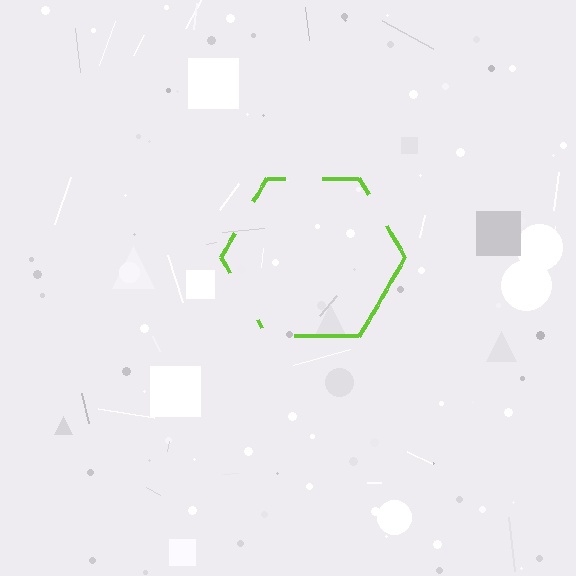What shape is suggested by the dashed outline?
The dashed outline suggests a hexagon.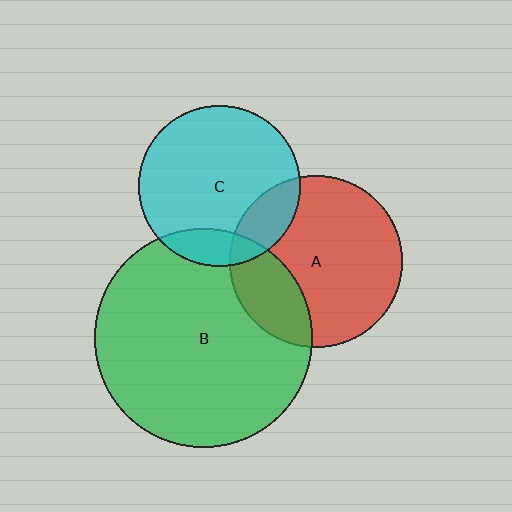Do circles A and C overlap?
Yes.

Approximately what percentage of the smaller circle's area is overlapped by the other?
Approximately 15%.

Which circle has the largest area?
Circle B (green).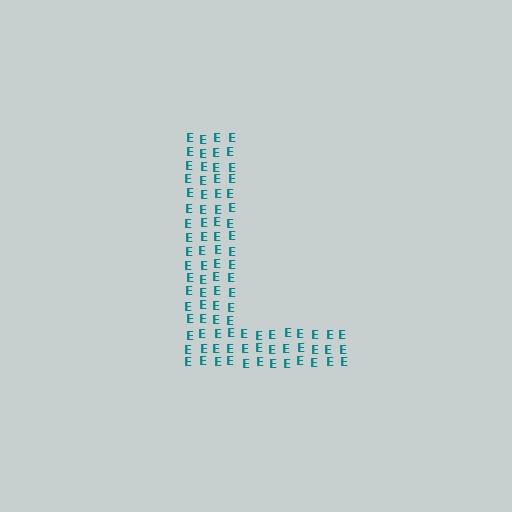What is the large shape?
The large shape is the letter L.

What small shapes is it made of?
It is made of small letter E's.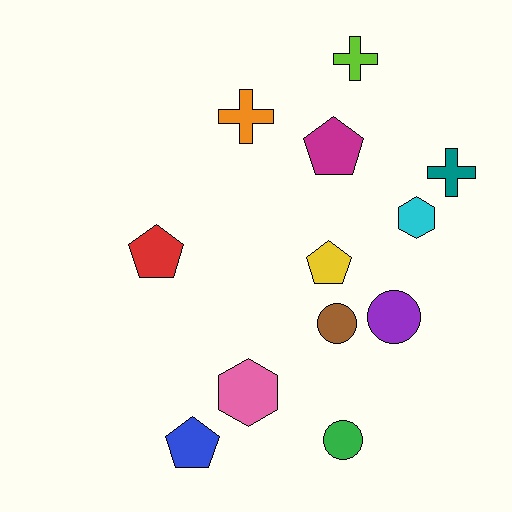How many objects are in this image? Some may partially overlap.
There are 12 objects.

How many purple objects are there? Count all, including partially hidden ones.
There is 1 purple object.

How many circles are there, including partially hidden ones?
There are 3 circles.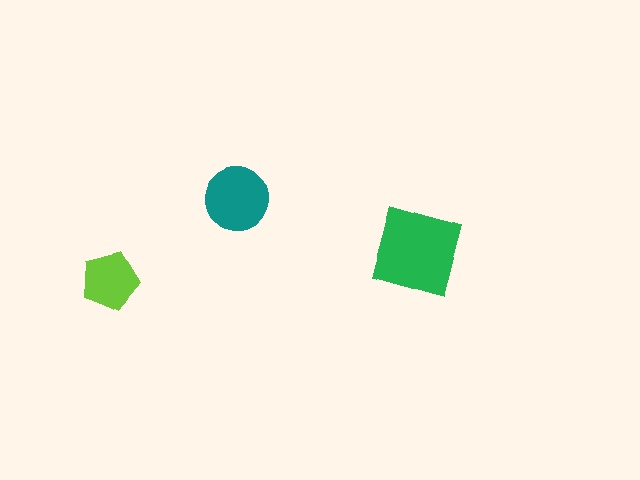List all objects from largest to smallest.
The green diamond, the teal circle, the lime pentagon.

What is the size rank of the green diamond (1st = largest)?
1st.